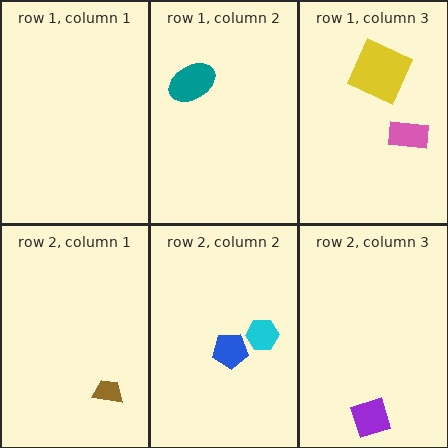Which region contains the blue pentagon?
The row 2, column 2 region.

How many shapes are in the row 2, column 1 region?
1.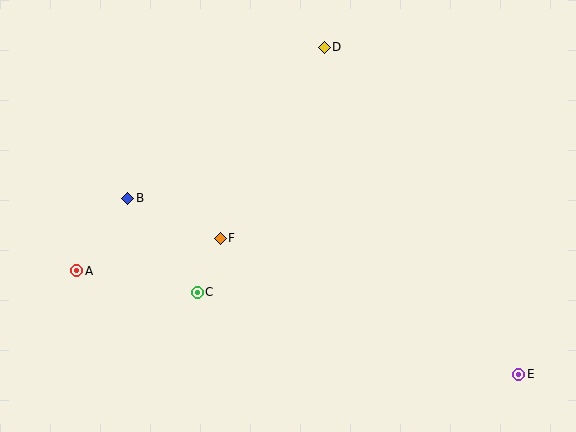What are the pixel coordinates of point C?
Point C is at (197, 292).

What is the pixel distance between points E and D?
The distance between E and D is 380 pixels.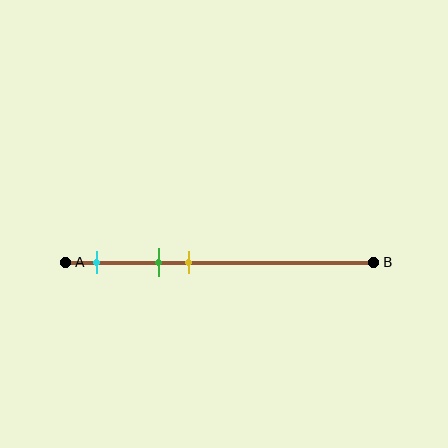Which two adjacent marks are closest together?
The green and yellow marks are the closest adjacent pair.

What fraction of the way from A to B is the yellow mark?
The yellow mark is approximately 40% (0.4) of the way from A to B.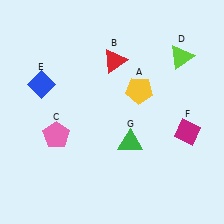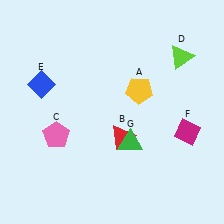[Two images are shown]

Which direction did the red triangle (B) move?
The red triangle (B) moved down.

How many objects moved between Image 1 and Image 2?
1 object moved between the two images.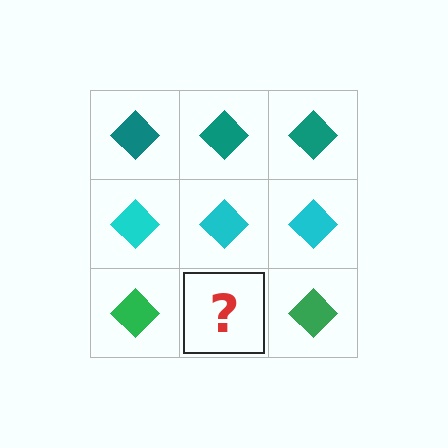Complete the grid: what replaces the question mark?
The question mark should be replaced with a green diamond.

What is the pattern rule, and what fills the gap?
The rule is that each row has a consistent color. The gap should be filled with a green diamond.